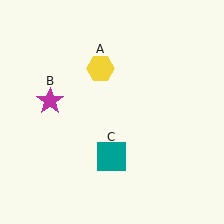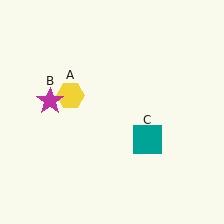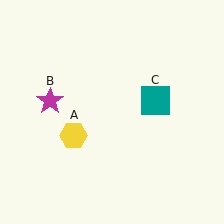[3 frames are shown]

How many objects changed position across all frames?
2 objects changed position: yellow hexagon (object A), teal square (object C).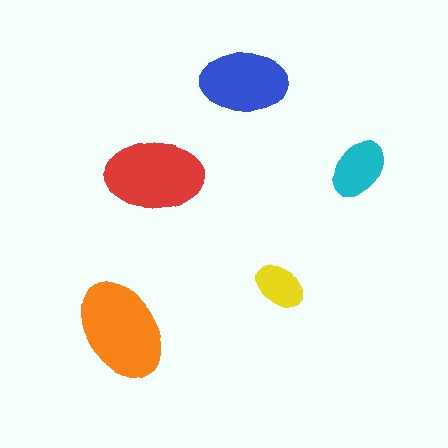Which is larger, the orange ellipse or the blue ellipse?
The orange one.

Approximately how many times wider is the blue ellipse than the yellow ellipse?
About 1.5 times wider.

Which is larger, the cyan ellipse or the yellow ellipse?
The cyan one.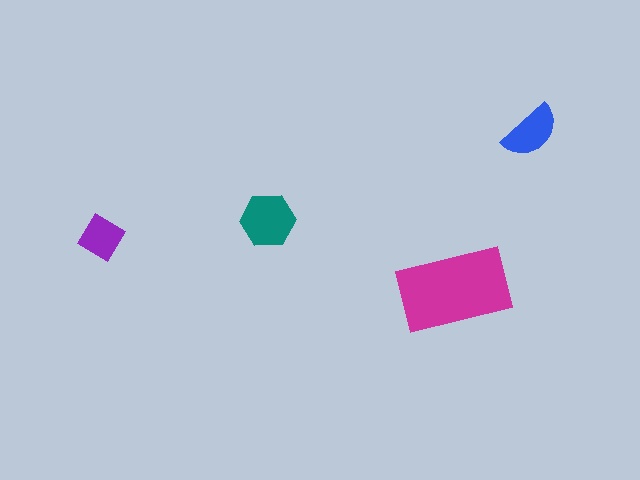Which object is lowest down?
The magenta rectangle is bottommost.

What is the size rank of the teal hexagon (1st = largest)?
2nd.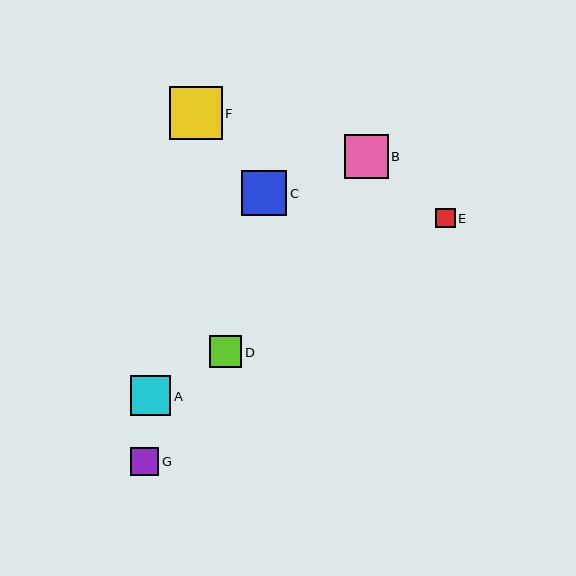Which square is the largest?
Square F is the largest with a size of approximately 53 pixels.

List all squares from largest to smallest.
From largest to smallest: F, C, B, A, D, G, E.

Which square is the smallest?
Square E is the smallest with a size of approximately 19 pixels.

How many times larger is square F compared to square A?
Square F is approximately 1.3 times the size of square A.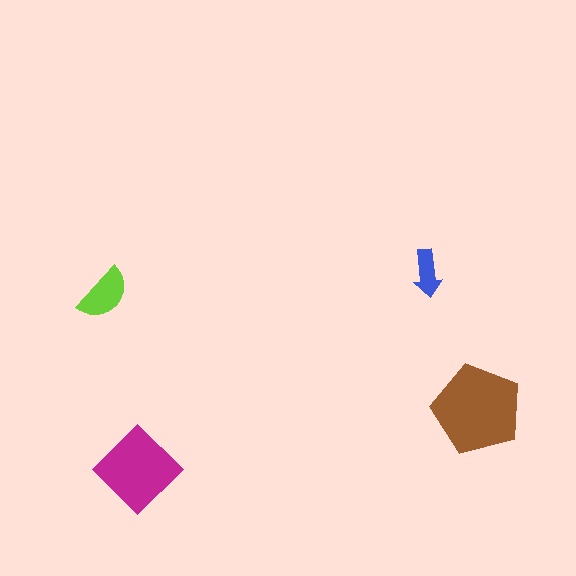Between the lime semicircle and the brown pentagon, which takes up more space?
The brown pentagon.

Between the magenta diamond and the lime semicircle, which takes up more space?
The magenta diamond.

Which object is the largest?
The brown pentagon.